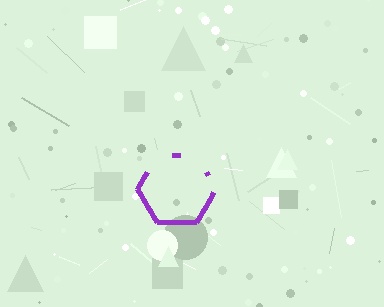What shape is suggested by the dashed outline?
The dashed outline suggests a hexagon.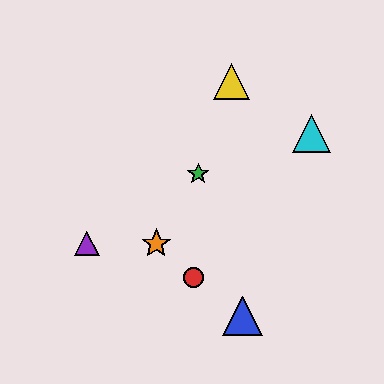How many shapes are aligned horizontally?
2 shapes (the purple triangle, the orange star) are aligned horizontally.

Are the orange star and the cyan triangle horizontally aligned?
No, the orange star is at y≈244 and the cyan triangle is at y≈133.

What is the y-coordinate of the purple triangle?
The purple triangle is at y≈244.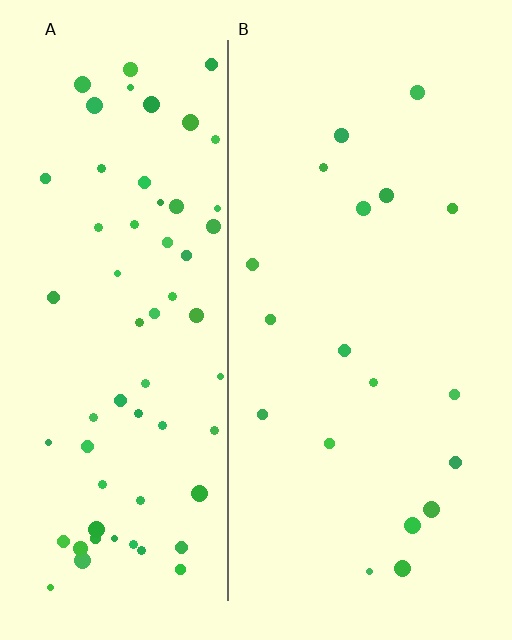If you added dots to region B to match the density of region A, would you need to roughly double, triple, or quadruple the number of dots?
Approximately triple.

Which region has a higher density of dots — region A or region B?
A (the left).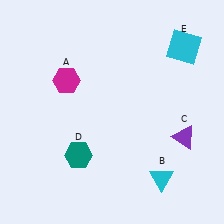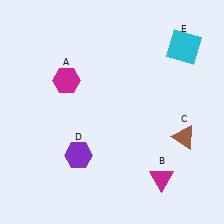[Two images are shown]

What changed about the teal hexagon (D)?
In Image 1, D is teal. In Image 2, it changed to purple.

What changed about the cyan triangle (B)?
In Image 1, B is cyan. In Image 2, it changed to magenta.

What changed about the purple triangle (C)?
In Image 1, C is purple. In Image 2, it changed to brown.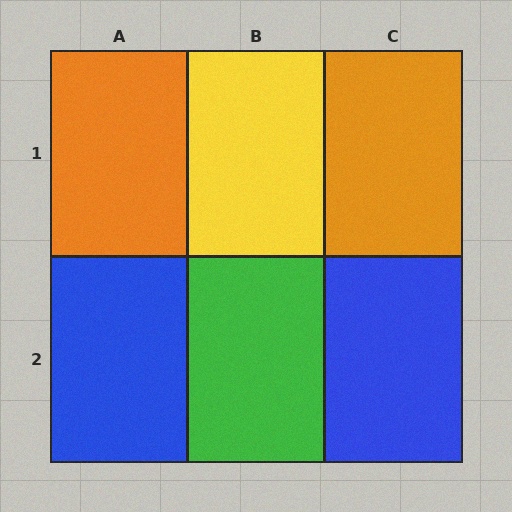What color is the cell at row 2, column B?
Green.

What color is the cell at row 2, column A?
Blue.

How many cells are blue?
2 cells are blue.